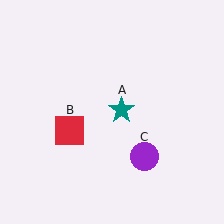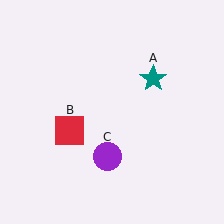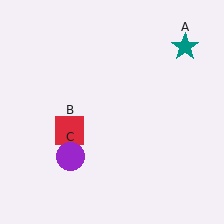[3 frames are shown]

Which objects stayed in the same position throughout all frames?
Red square (object B) remained stationary.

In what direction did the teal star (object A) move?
The teal star (object A) moved up and to the right.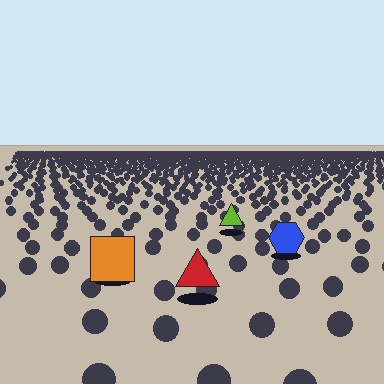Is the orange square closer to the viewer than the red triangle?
No. The red triangle is closer — you can tell from the texture gradient: the ground texture is coarser near it.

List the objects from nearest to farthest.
From nearest to farthest: the red triangle, the orange square, the blue hexagon, the lime triangle.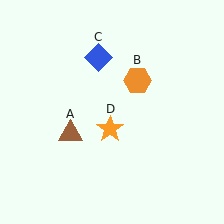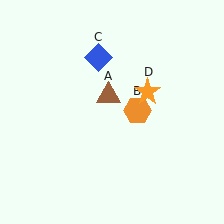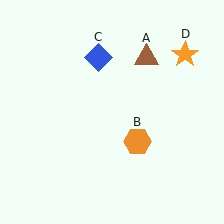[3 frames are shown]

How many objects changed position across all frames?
3 objects changed position: brown triangle (object A), orange hexagon (object B), orange star (object D).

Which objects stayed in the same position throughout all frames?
Blue diamond (object C) remained stationary.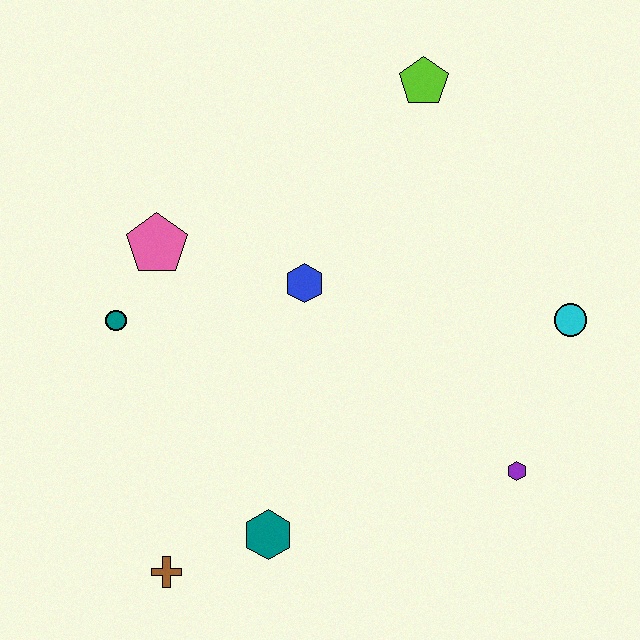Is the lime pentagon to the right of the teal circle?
Yes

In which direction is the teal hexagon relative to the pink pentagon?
The teal hexagon is below the pink pentagon.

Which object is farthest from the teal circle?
The cyan circle is farthest from the teal circle.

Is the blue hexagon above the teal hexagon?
Yes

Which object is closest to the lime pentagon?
The blue hexagon is closest to the lime pentagon.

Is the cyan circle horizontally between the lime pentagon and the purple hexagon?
No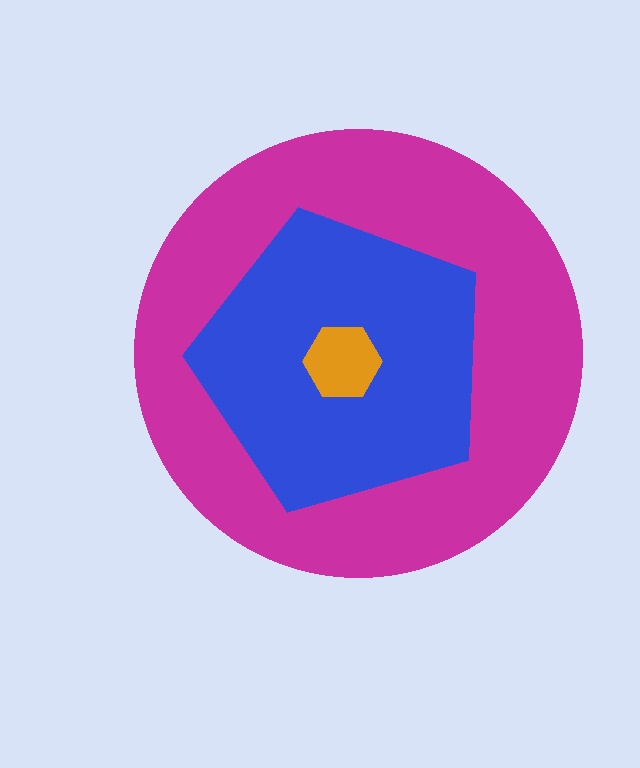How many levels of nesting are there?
3.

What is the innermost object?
The orange hexagon.